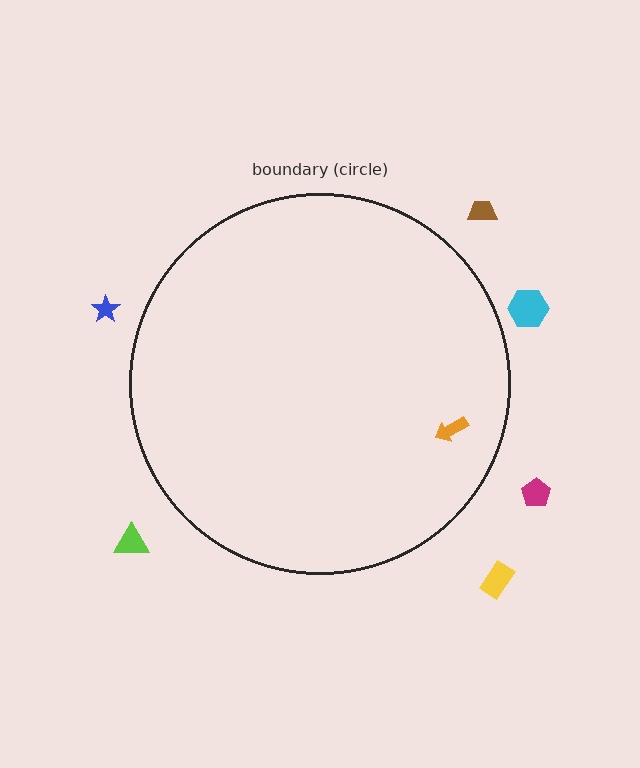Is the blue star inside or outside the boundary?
Outside.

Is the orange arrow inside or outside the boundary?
Inside.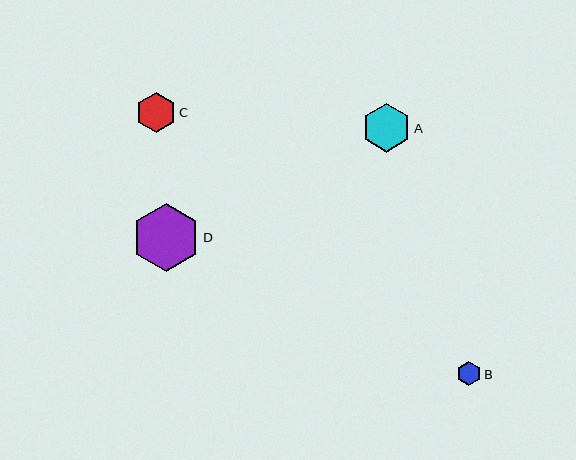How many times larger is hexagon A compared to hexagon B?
Hexagon A is approximately 2.0 times the size of hexagon B.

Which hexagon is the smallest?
Hexagon B is the smallest with a size of approximately 25 pixels.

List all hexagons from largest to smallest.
From largest to smallest: D, A, C, B.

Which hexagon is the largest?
Hexagon D is the largest with a size of approximately 69 pixels.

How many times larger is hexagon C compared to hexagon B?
Hexagon C is approximately 1.6 times the size of hexagon B.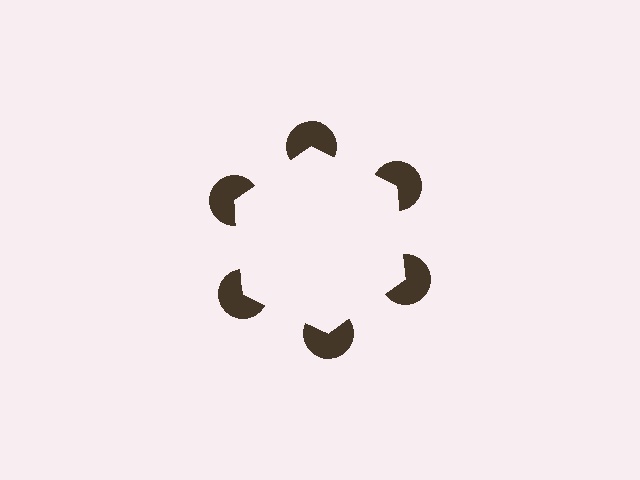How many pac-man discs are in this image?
There are 6 — one at each vertex of the illusory hexagon.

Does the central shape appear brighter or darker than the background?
It typically appears slightly brighter than the background, even though no actual brightness change is drawn.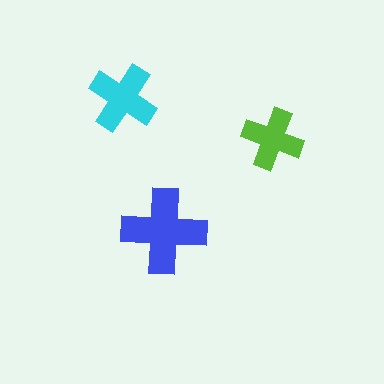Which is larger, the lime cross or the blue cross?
The blue one.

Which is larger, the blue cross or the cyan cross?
The blue one.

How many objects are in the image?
There are 3 objects in the image.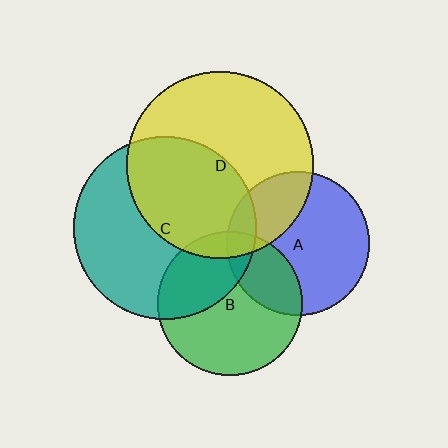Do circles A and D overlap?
Yes.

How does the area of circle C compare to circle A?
Approximately 1.6 times.